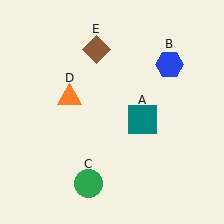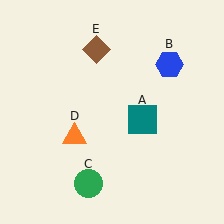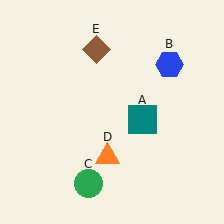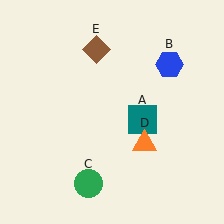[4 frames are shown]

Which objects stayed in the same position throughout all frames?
Teal square (object A) and blue hexagon (object B) and green circle (object C) and brown diamond (object E) remained stationary.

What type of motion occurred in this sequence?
The orange triangle (object D) rotated counterclockwise around the center of the scene.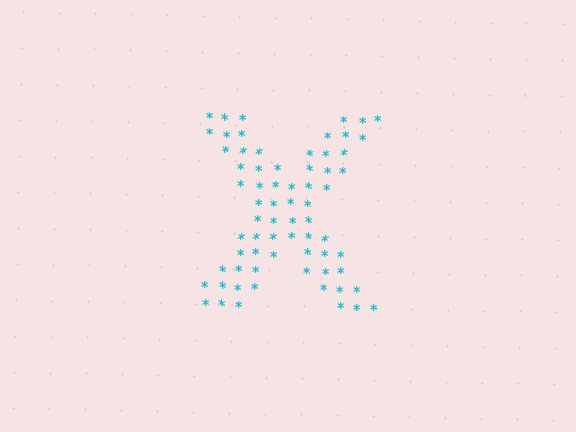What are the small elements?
The small elements are asterisks.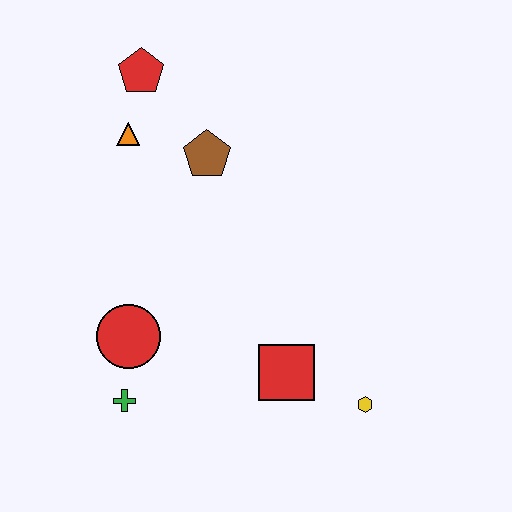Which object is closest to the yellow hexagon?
The red square is closest to the yellow hexagon.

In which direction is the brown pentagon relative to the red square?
The brown pentagon is above the red square.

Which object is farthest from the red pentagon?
The yellow hexagon is farthest from the red pentagon.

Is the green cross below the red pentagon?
Yes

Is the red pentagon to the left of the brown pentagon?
Yes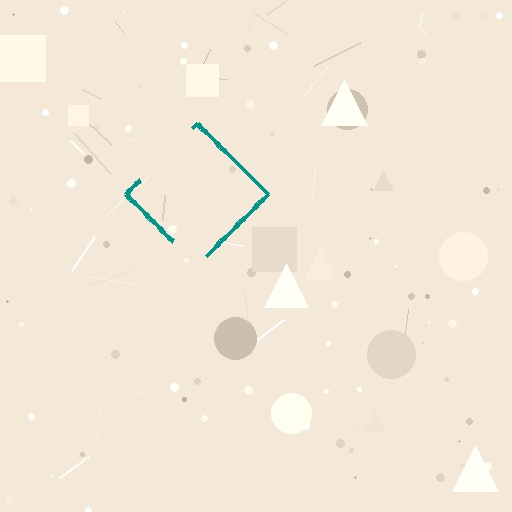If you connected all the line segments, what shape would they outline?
They would outline a diamond.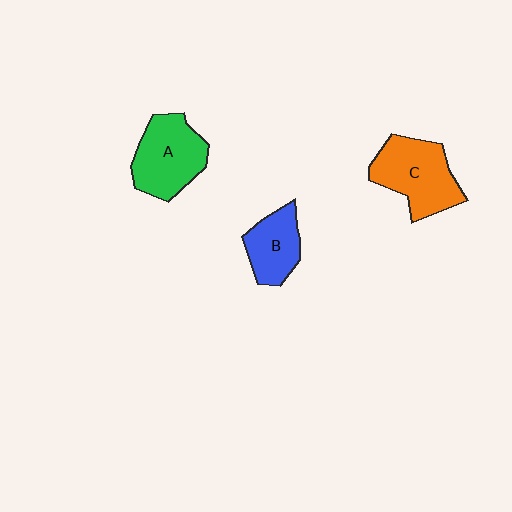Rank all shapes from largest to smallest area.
From largest to smallest: C (orange), A (green), B (blue).